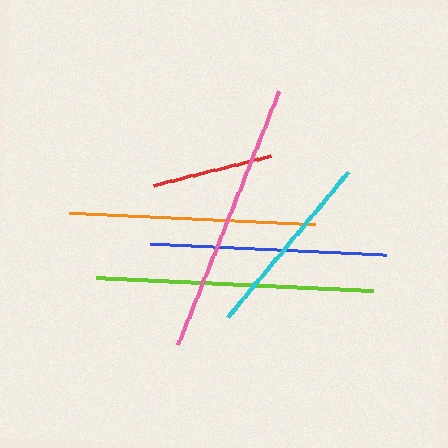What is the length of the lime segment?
The lime segment is approximately 277 pixels long.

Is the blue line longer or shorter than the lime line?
The lime line is longer than the blue line.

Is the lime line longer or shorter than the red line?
The lime line is longer than the red line.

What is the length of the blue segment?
The blue segment is approximately 236 pixels long.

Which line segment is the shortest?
The red line is the shortest at approximately 121 pixels.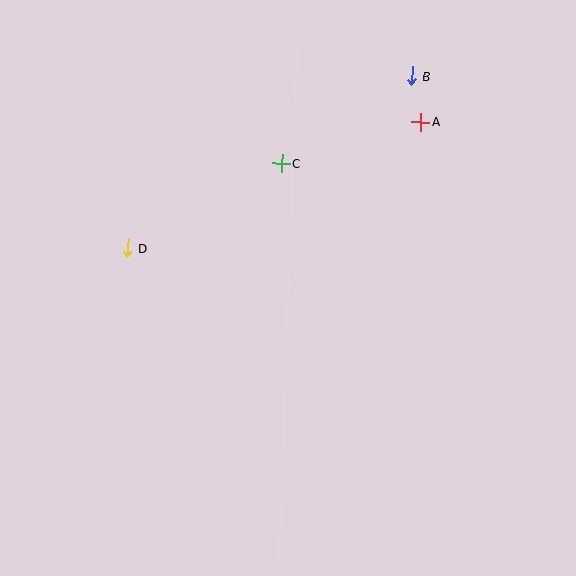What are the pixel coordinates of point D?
Point D is at (127, 248).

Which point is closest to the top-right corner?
Point B is closest to the top-right corner.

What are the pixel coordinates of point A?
Point A is at (421, 122).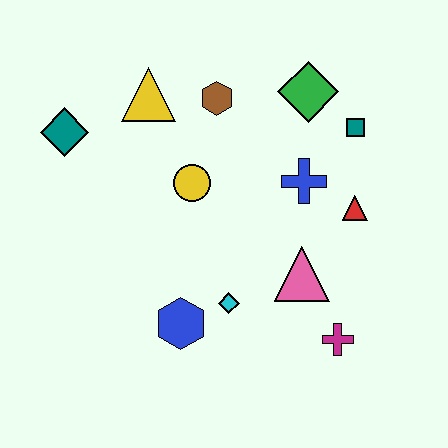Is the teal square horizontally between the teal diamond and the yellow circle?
No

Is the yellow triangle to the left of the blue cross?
Yes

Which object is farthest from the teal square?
The teal diamond is farthest from the teal square.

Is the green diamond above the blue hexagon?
Yes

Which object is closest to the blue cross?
The red triangle is closest to the blue cross.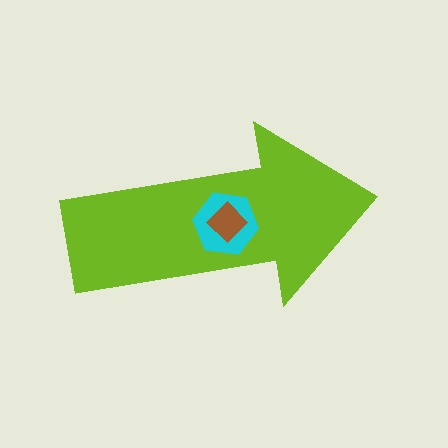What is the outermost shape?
The lime arrow.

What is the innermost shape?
The brown diamond.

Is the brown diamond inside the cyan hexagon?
Yes.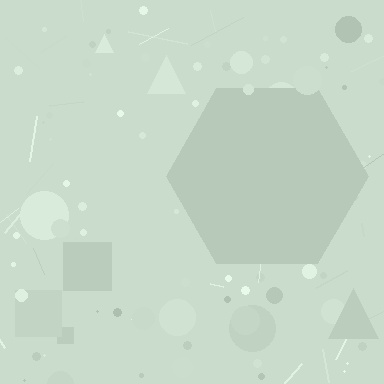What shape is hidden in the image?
A hexagon is hidden in the image.